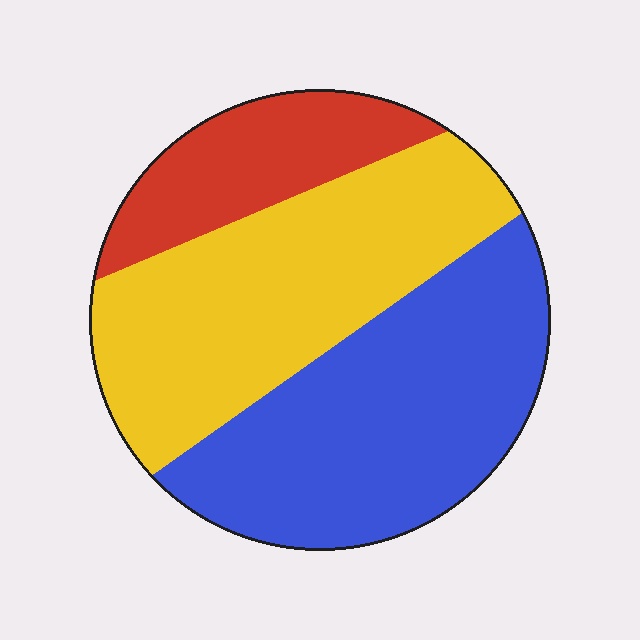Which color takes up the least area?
Red, at roughly 20%.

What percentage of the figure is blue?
Blue covers about 40% of the figure.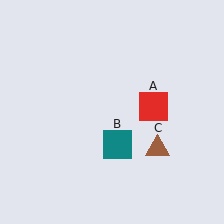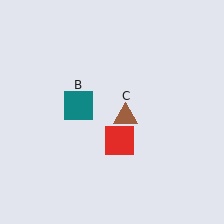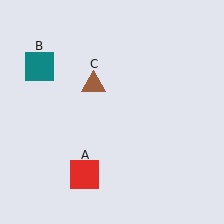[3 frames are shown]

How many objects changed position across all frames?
3 objects changed position: red square (object A), teal square (object B), brown triangle (object C).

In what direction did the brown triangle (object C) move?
The brown triangle (object C) moved up and to the left.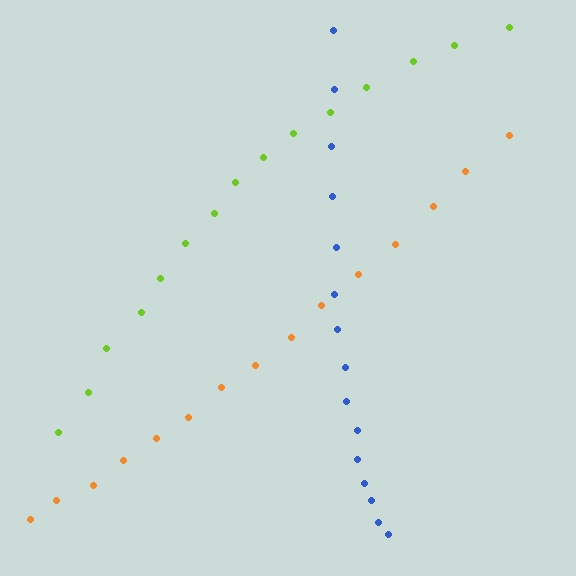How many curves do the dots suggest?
There are 3 distinct paths.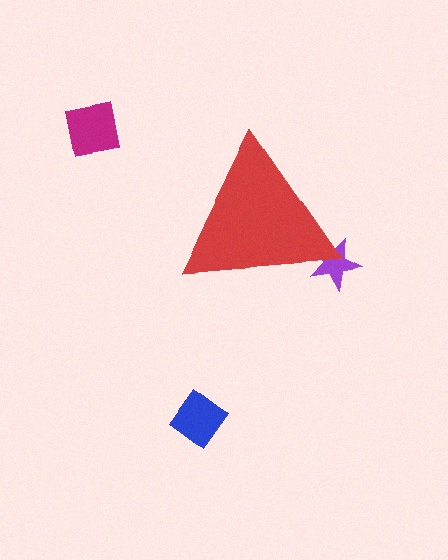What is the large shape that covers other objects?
A red triangle.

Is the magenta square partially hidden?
No, the magenta square is fully visible.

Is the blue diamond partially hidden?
No, the blue diamond is fully visible.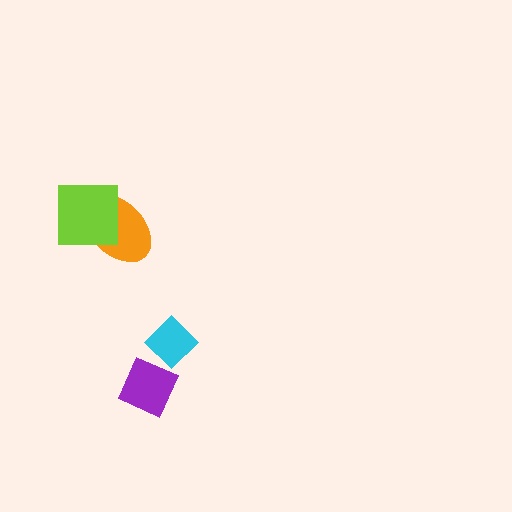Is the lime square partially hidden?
No, no other shape covers it.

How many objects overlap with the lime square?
1 object overlaps with the lime square.